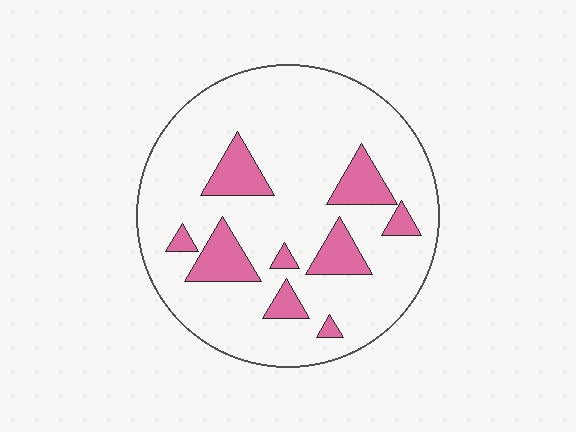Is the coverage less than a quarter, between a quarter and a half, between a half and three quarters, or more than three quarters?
Less than a quarter.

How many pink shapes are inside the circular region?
9.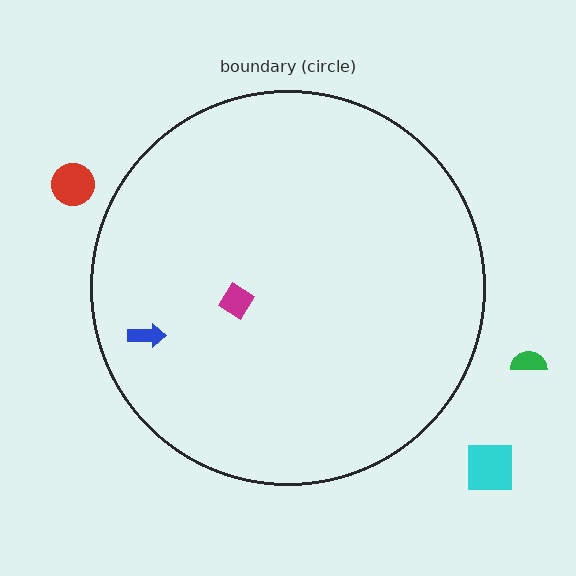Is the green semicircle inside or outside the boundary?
Outside.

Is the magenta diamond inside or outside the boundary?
Inside.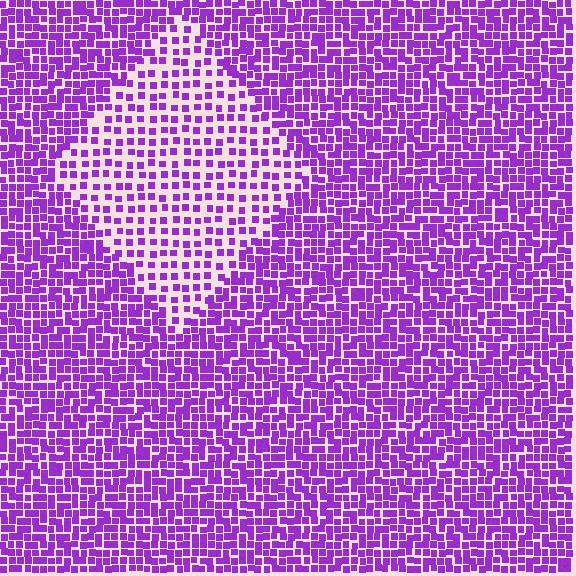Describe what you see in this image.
The image contains small purple elements arranged at two different densities. A diamond-shaped region is visible where the elements are less densely packed than the surrounding area.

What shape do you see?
I see a diamond.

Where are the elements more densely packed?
The elements are more densely packed outside the diamond boundary.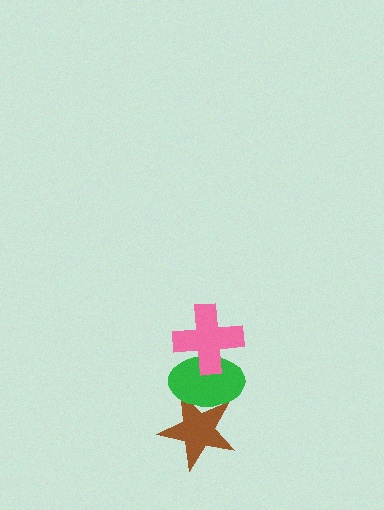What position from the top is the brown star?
The brown star is 3rd from the top.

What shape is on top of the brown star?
The green ellipse is on top of the brown star.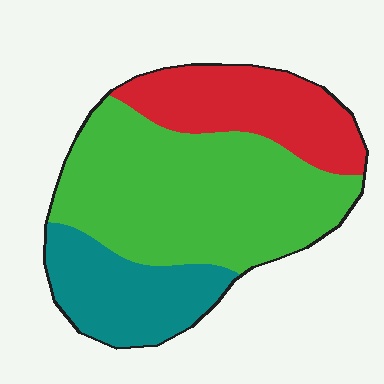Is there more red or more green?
Green.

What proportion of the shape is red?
Red covers 24% of the shape.